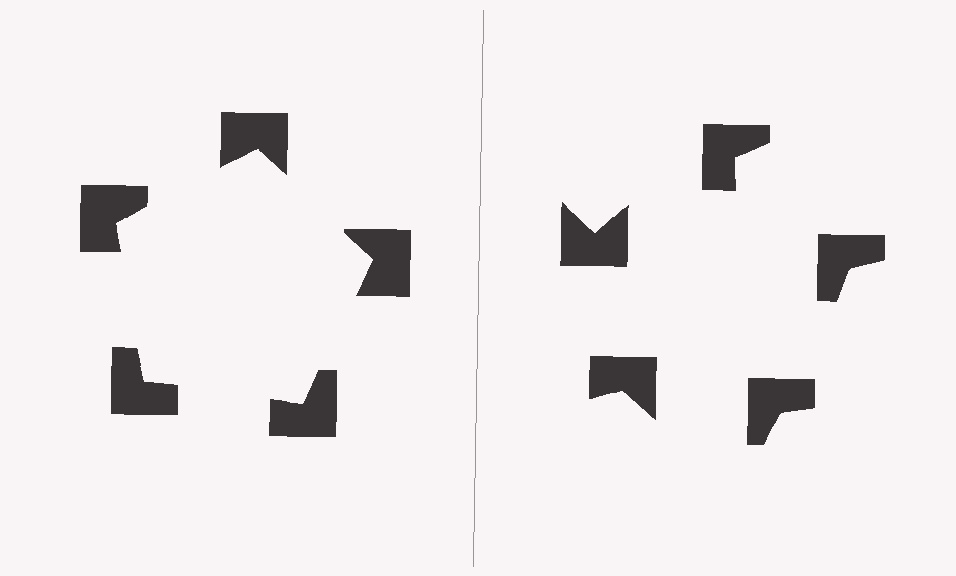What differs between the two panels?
The notched squares are positioned identically on both sides; only the wedge orientations differ. On the left they align to a pentagon; on the right they are misaligned.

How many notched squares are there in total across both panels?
10 — 5 on each side.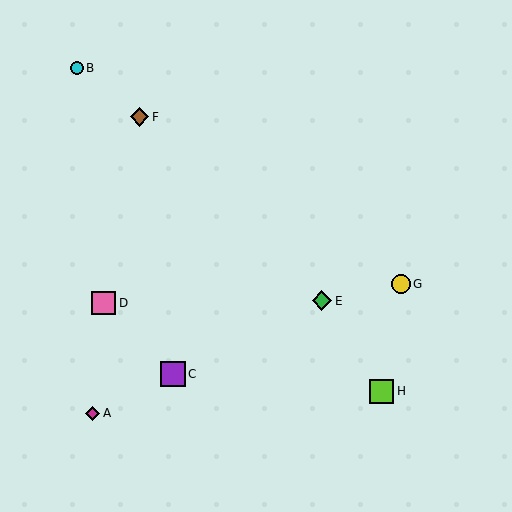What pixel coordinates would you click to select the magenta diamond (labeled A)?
Click at (93, 413) to select the magenta diamond A.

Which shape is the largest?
The lime square (labeled H) is the largest.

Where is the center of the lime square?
The center of the lime square is at (382, 391).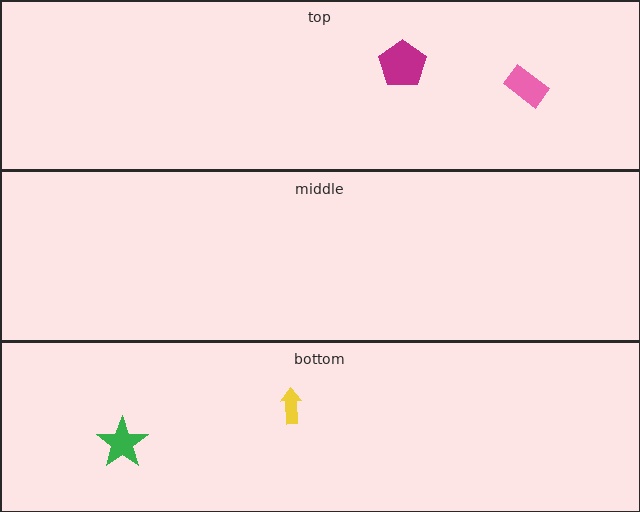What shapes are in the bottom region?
The yellow arrow, the green star.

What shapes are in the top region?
The pink rectangle, the magenta pentagon.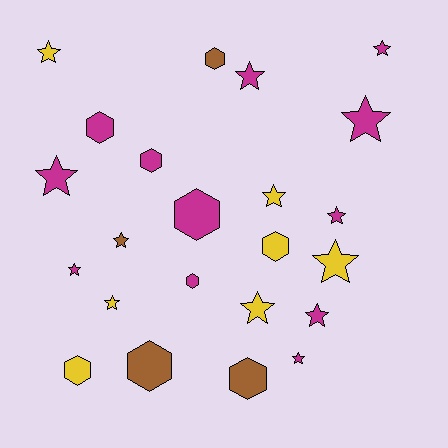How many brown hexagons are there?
There are 3 brown hexagons.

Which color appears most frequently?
Magenta, with 12 objects.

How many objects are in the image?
There are 23 objects.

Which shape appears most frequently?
Star, with 14 objects.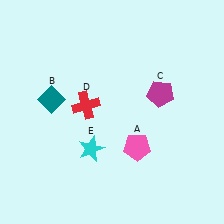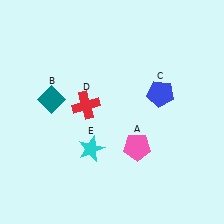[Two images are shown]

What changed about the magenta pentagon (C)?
In Image 1, C is magenta. In Image 2, it changed to blue.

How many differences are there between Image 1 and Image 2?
There is 1 difference between the two images.